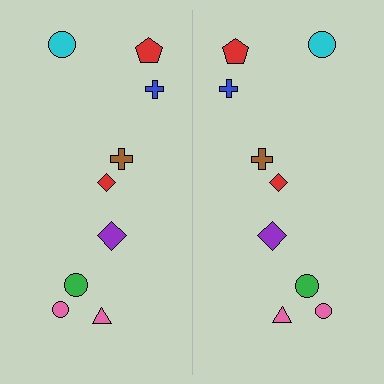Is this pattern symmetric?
Yes, this pattern has bilateral (reflection) symmetry.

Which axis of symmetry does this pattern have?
The pattern has a vertical axis of symmetry running through the center of the image.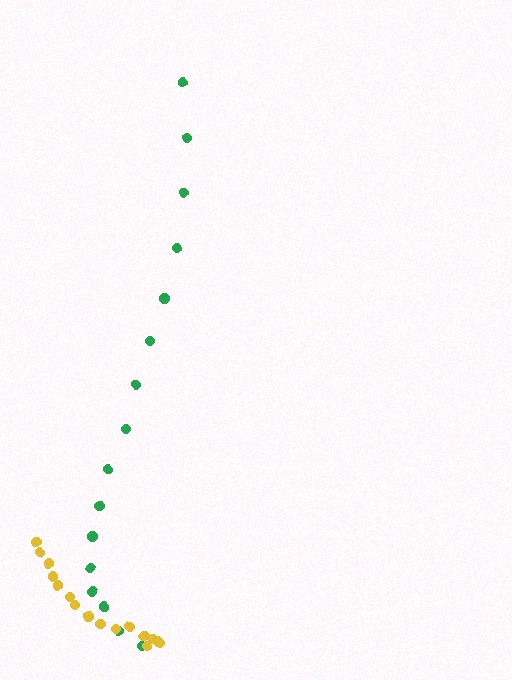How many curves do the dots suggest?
There are 2 distinct paths.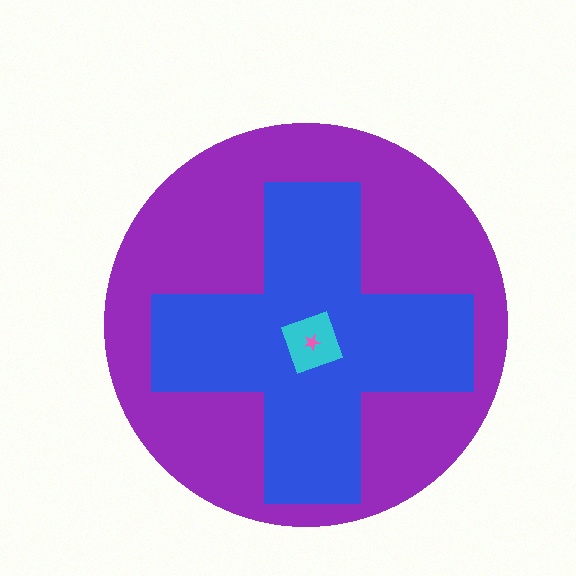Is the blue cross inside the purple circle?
Yes.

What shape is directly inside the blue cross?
The cyan diamond.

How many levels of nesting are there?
4.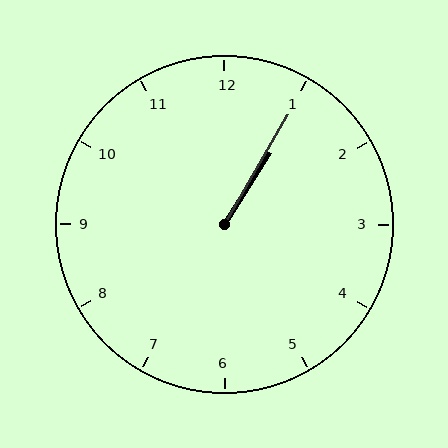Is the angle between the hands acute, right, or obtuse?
It is acute.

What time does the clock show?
1:05.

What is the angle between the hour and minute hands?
Approximately 2 degrees.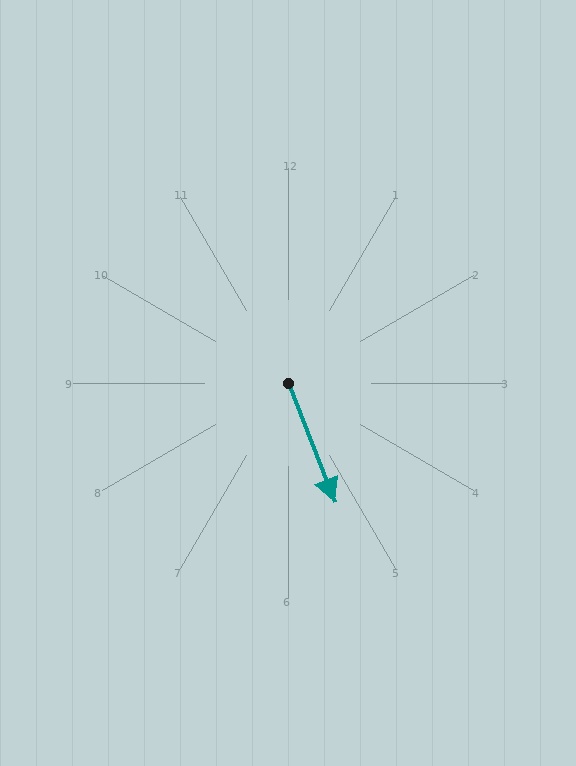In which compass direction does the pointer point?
South.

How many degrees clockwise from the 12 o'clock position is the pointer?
Approximately 159 degrees.